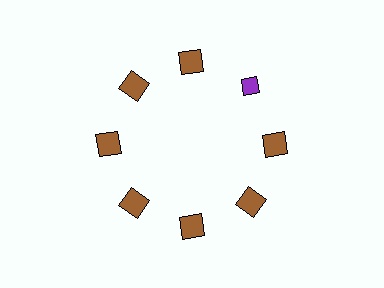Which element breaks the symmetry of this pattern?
The purple diamond at roughly the 2 o'clock position breaks the symmetry. All other shapes are brown squares.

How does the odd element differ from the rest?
It differs in both color (purple instead of brown) and shape (diamond instead of square).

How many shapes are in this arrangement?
There are 8 shapes arranged in a ring pattern.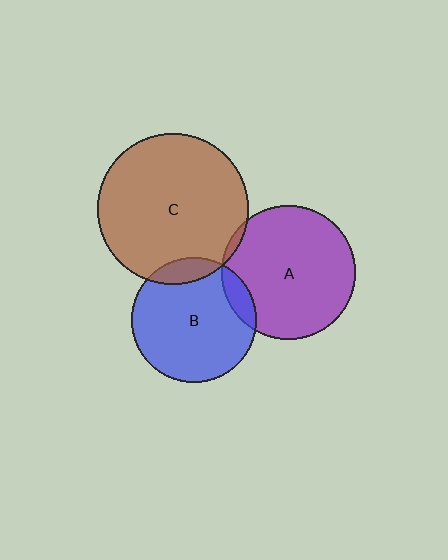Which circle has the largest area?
Circle C (brown).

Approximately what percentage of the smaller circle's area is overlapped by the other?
Approximately 10%.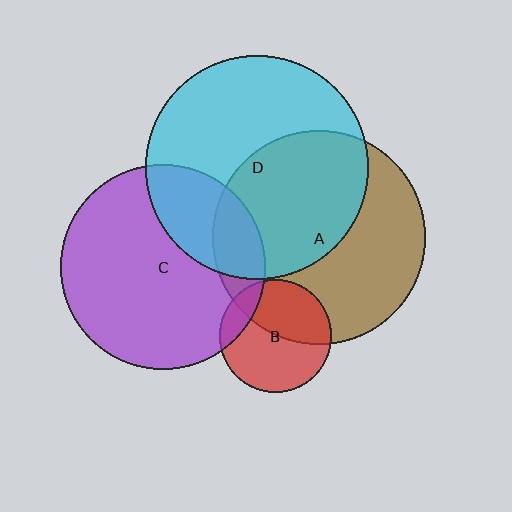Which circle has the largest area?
Circle D (cyan).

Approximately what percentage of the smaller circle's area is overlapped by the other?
Approximately 25%.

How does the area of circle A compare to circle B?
Approximately 3.6 times.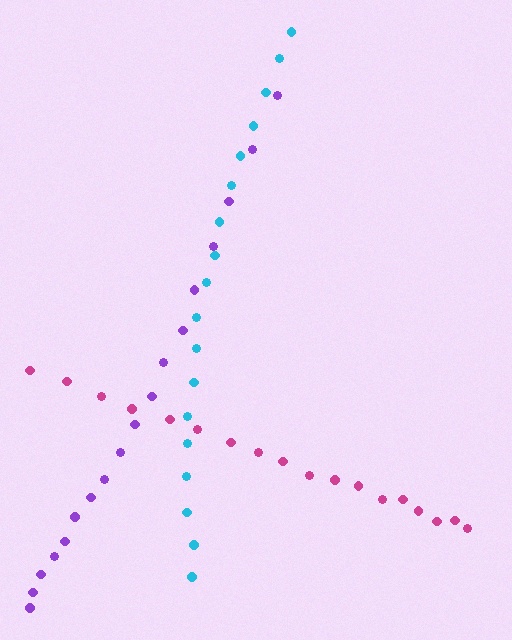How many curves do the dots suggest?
There are 3 distinct paths.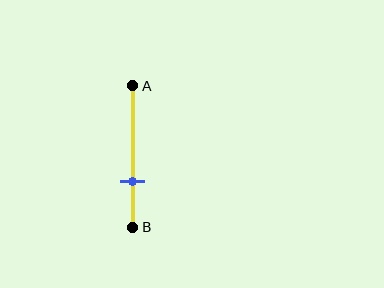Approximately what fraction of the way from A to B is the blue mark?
The blue mark is approximately 70% of the way from A to B.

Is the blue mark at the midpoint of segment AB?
No, the mark is at about 70% from A, not at the 50% midpoint.